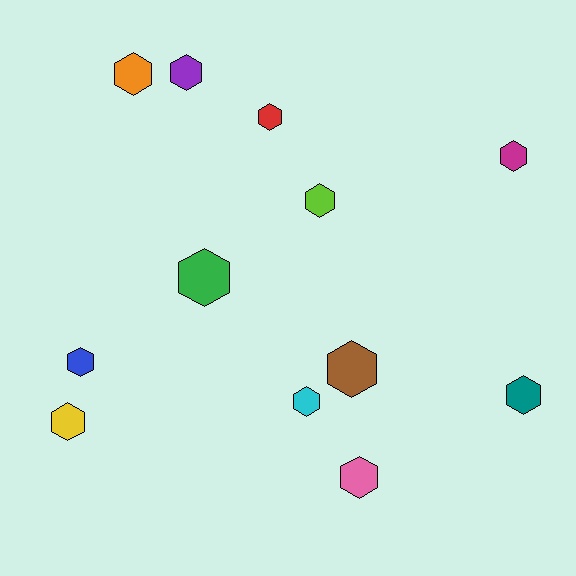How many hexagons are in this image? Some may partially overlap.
There are 12 hexagons.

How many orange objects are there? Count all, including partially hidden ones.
There is 1 orange object.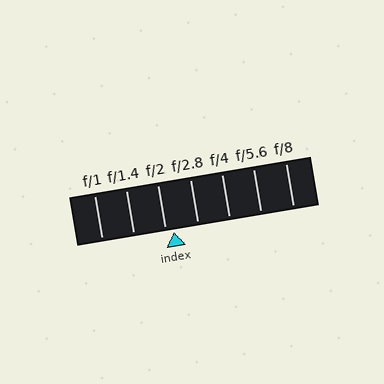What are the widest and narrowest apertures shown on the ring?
The widest aperture shown is f/1 and the narrowest is f/8.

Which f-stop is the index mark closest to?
The index mark is closest to f/2.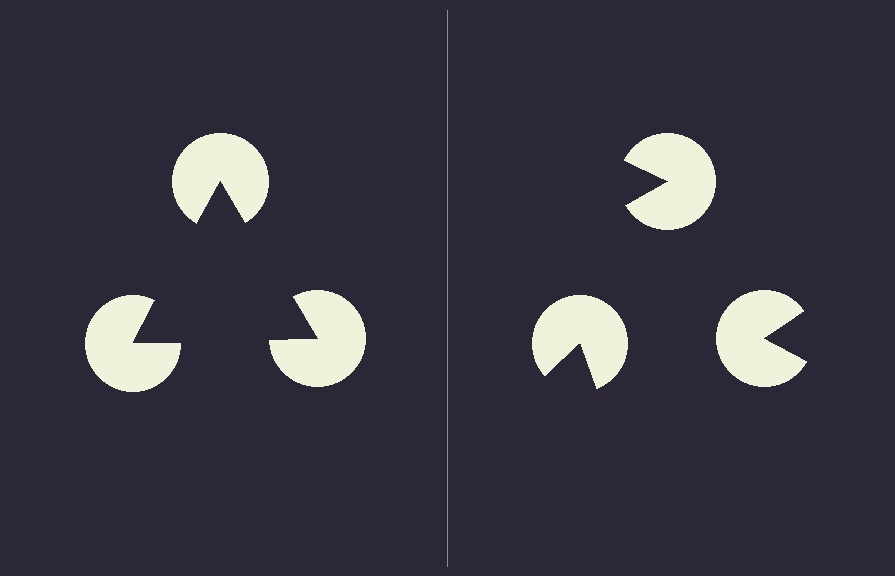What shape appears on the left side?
An illusory triangle.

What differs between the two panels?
The pac-man discs are positioned identically on both sides; only the wedge orientations differ. On the left they align to a triangle; on the right they are misaligned.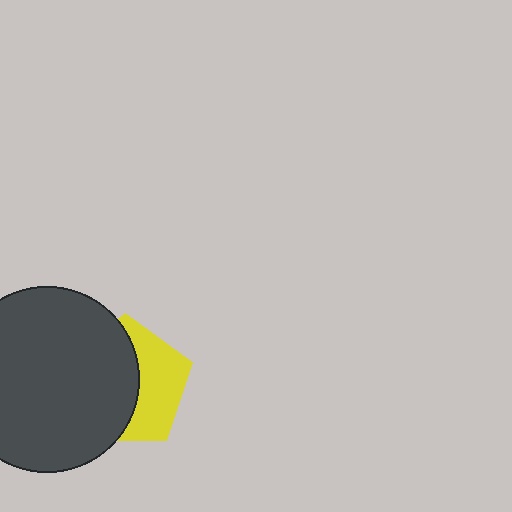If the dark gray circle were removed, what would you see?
You would see the complete yellow pentagon.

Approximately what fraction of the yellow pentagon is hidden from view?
Roughly 57% of the yellow pentagon is hidden behind the dark gray circle.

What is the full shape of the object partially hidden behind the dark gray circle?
The partially hidden object is a yellow pentagon.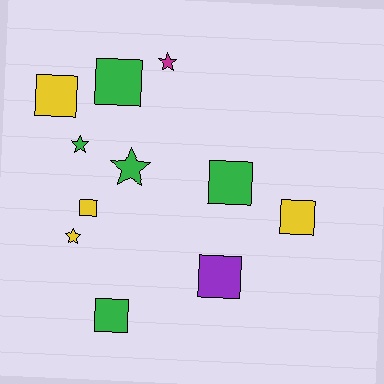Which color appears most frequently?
Green, with 5 objects.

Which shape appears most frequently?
Square, with 7 objects.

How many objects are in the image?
There are 11 objects.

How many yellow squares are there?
There are 3 yellow squares.